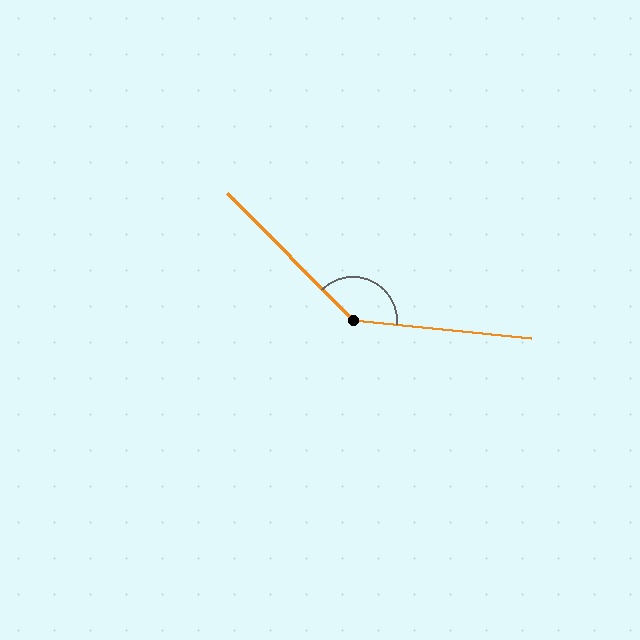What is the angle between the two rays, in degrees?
Approximately 140 degrees.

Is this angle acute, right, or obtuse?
It is obtuse.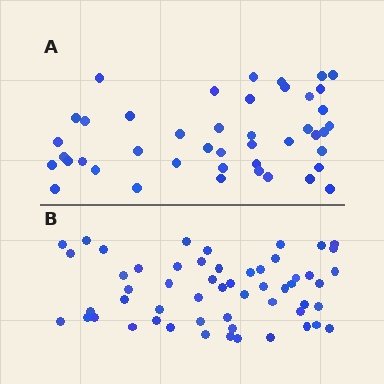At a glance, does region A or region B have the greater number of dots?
Region B (the bottom region) has more dots.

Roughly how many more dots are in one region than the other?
Region B has roughly 12 or so more dots than region A.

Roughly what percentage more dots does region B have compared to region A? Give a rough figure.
About 25% more.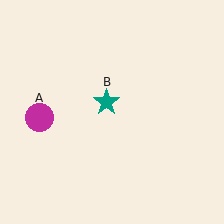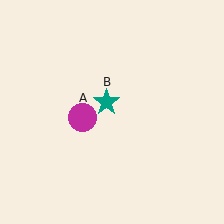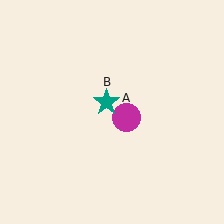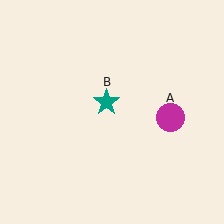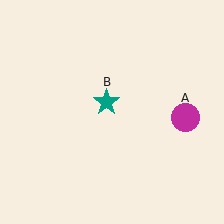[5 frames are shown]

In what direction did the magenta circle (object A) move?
The magenta circle (object A) moved right.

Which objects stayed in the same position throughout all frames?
Teal star (object B) remained stationary.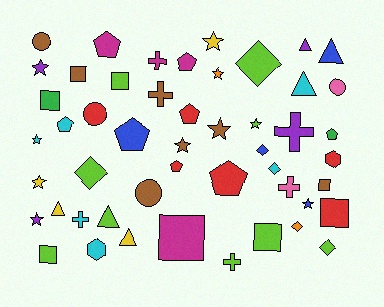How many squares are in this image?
There are 8 squares.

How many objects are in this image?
There are 50 objects.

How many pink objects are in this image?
There are 2 pink objects.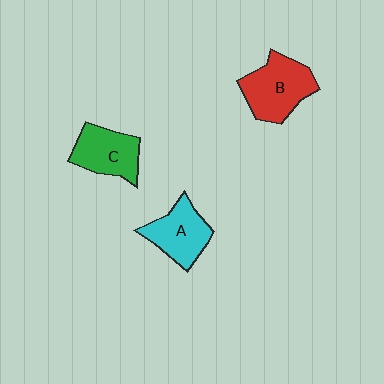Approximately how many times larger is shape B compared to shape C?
Approximately 1.2 times.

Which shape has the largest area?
Shape B (red).